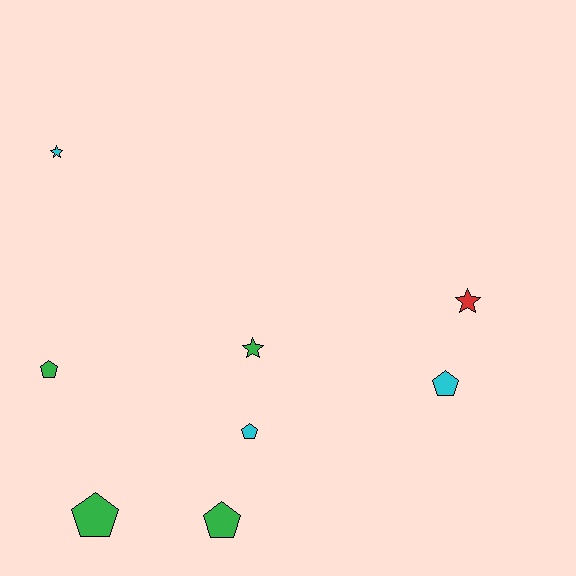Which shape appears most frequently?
Pentagon, with 5 objects.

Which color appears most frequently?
Green, with 4 objects.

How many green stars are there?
There is 1 green star.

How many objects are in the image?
There are 8 objects.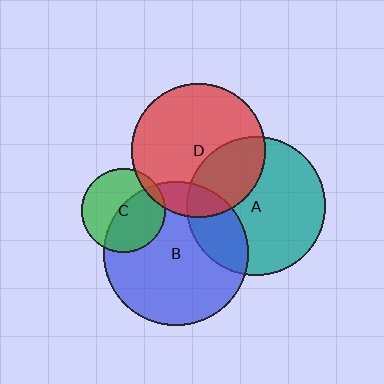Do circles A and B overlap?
Yes.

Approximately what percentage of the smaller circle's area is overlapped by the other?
Approximately 25%.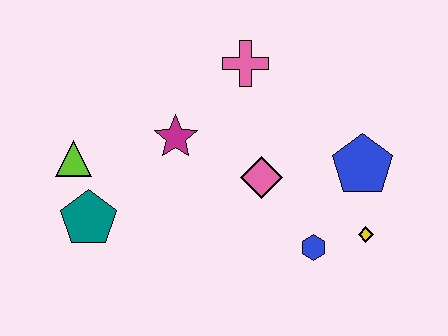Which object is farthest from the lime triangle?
The yellow diamond is farthest from the lime triangle.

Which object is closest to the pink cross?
The magenta star is closest to the pink cross.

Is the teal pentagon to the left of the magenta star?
Yes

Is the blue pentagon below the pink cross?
Yes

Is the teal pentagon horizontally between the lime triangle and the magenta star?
Yes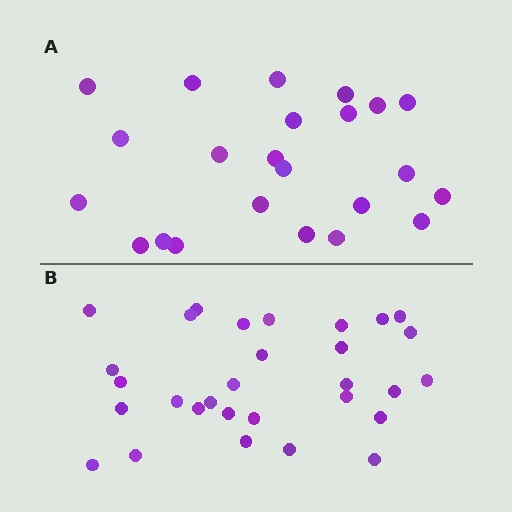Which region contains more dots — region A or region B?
Region B (the bottom region) has more dots.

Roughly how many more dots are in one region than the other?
Region B has roughly 8 or so more dots than region A.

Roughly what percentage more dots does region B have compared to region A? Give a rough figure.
About 30% more.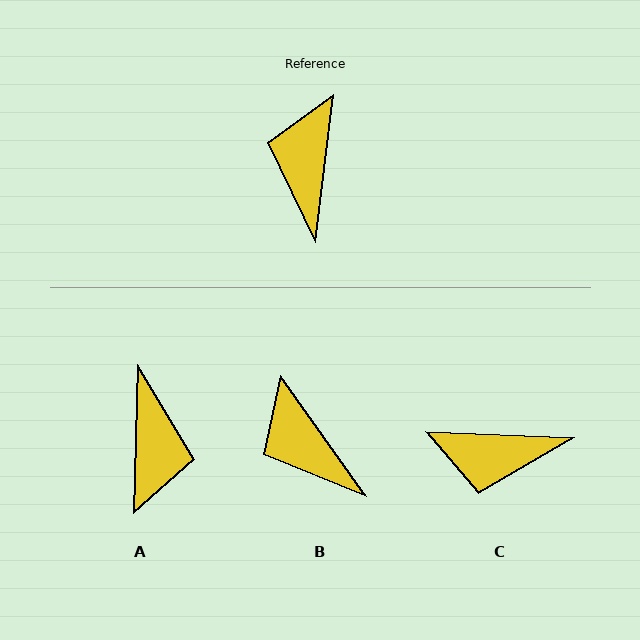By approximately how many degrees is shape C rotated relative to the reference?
Approximately 95 degrees counter-clockwise.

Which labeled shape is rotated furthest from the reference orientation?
A, about 174 degrees away.